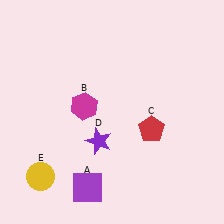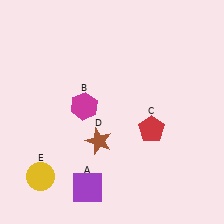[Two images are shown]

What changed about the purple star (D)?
In Image 1, D is purple. In Image 2, it changed to brown.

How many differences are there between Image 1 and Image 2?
There is 1 difference between the two images.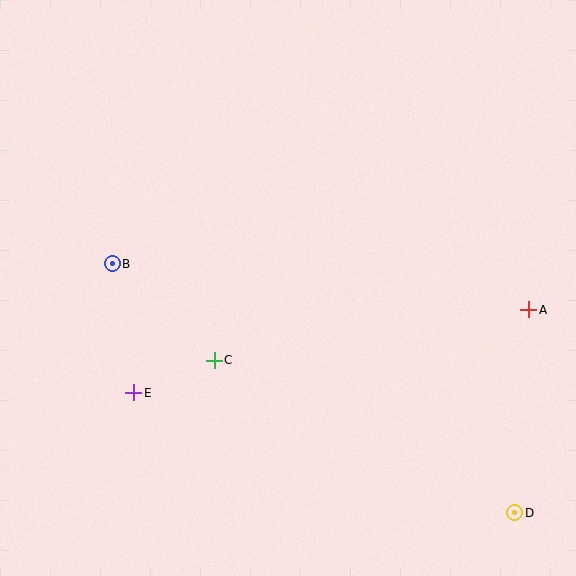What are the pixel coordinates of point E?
Point E is at (134, 393).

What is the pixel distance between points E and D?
The distance between E and D is 400 pixels.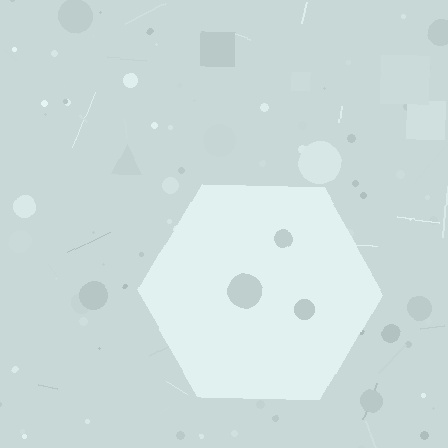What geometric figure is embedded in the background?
A hexagon is embedded in the background.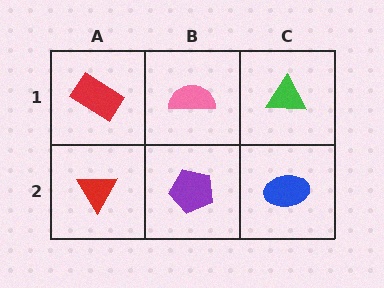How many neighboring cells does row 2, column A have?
2.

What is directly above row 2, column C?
A green triangle.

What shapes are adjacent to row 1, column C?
A blue ellipse (row 2, column C), a pink semicircle (row 1, column B).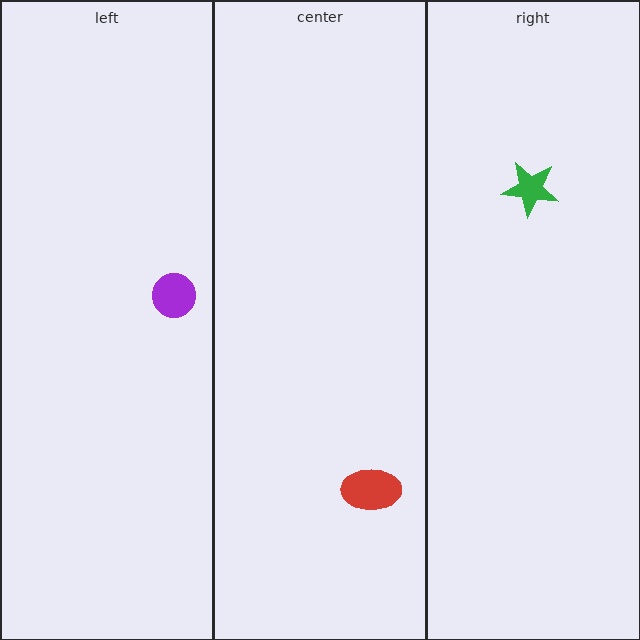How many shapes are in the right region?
1.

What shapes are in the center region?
The red ellipse.